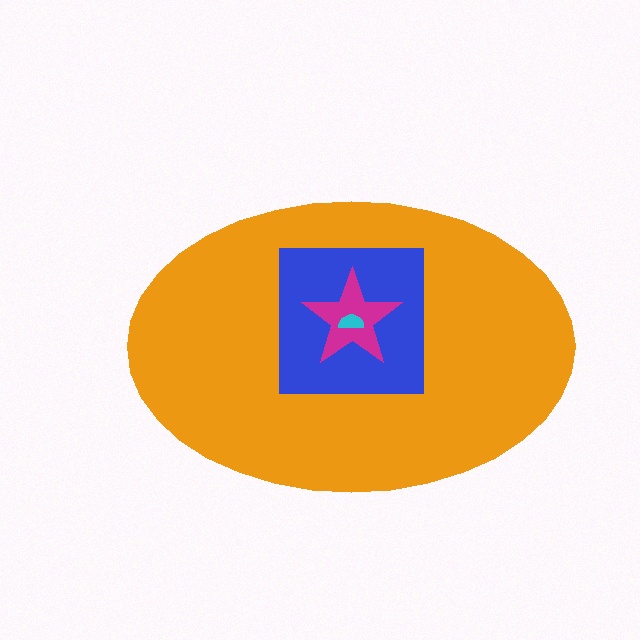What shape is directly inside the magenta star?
The cyan semicircle.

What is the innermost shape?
The cyan semicircle.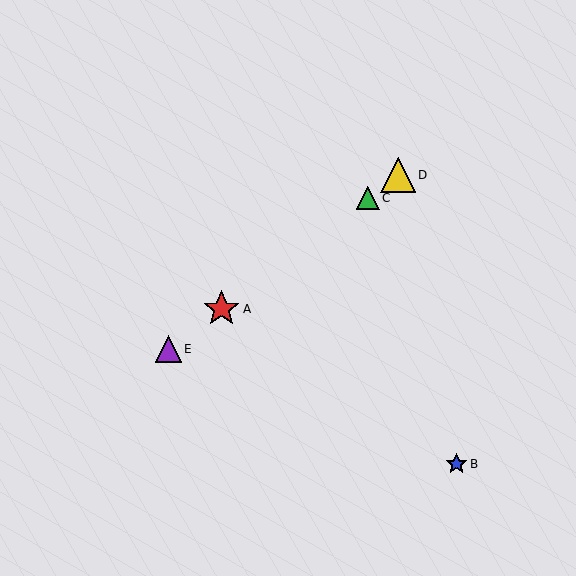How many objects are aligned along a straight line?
4 objects (A, C, D, E) are aligned along a straight line.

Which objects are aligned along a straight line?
Objects A, C, D, E are aligned along a straight line.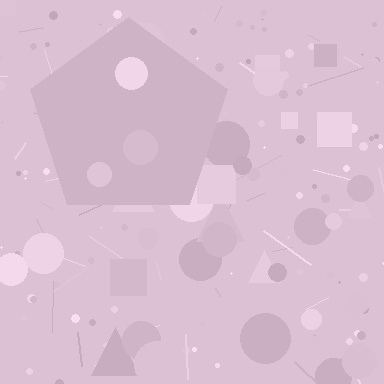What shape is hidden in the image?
A pentagon is hidden in the image.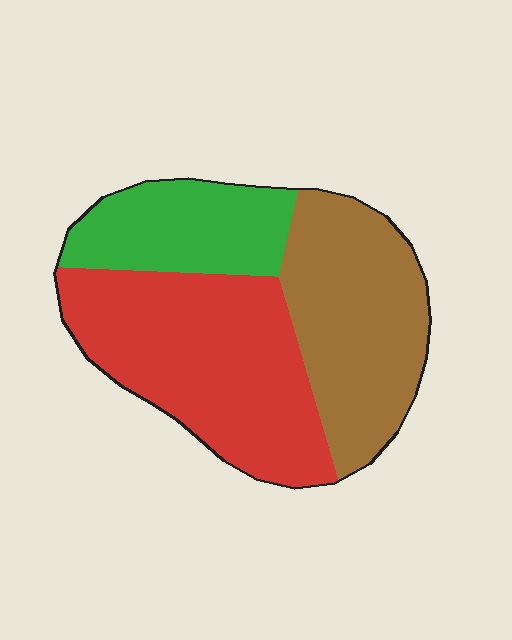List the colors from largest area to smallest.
From largest to smallest: red, brown, green.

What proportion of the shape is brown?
Brown covers roughly 35% of the shape.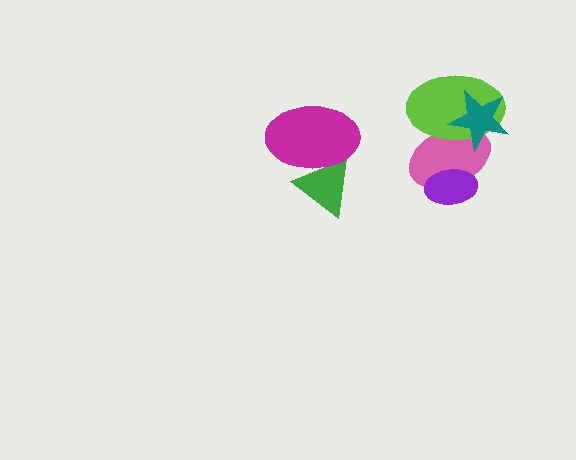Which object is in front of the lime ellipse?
The teal star is in front of the lime ellipse.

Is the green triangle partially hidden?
Yes, it is partially covered by another shape.